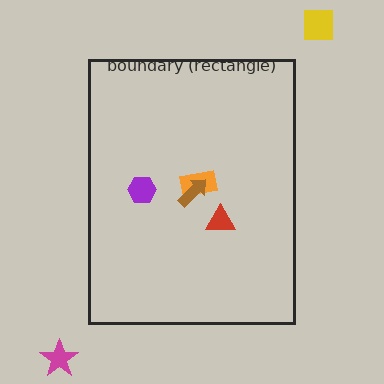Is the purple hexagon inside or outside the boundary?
Inside.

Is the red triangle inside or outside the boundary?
Inside.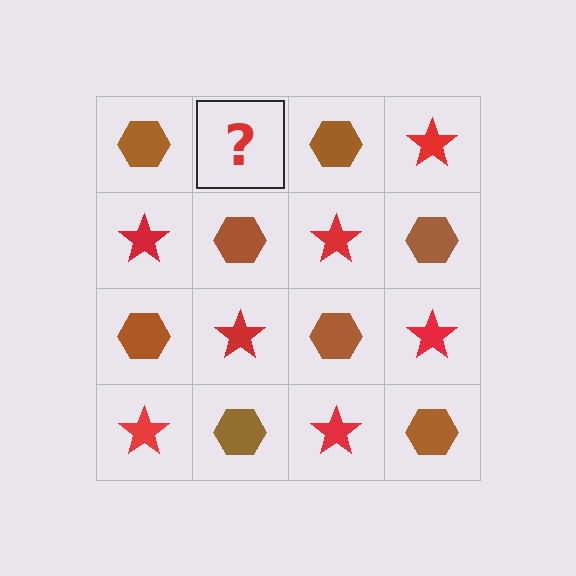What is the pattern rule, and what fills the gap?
The rule is that it alternates brown hexagon and red star in a checkerboard pattern. The gap should be filled with a red star.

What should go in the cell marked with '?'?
The missing cell should contain a red star.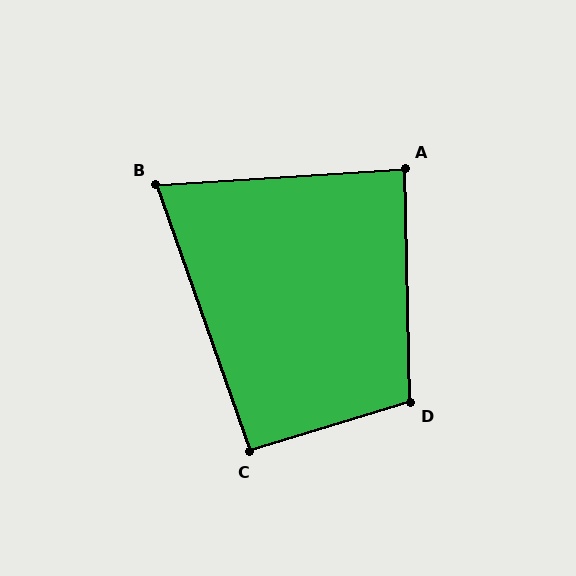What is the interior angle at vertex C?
Approximately 92 degrees (approximately right).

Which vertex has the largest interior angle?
D, at approximately 106 degrees.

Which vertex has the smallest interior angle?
B, at approximately 74 degrees.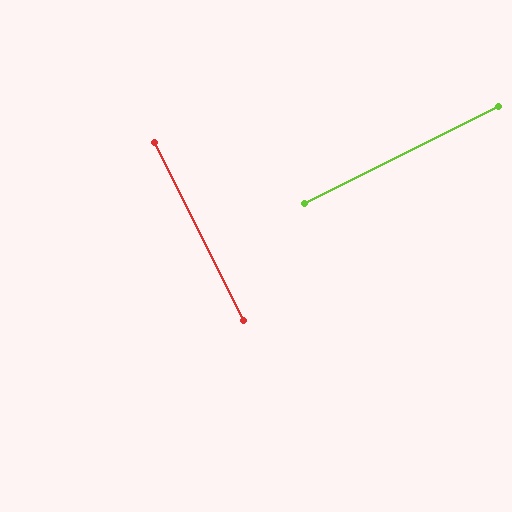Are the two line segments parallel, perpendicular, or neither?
Perpendicular — they meet at approximately 90°.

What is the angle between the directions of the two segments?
Approximately 90 degrees.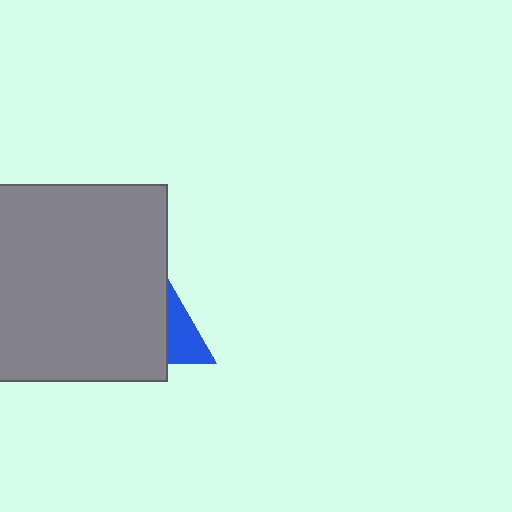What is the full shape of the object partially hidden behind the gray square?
The partially hidden object is a blue triangle.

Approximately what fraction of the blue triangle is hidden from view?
Roughly 63% of the blue triangle is hidden behind the gray square.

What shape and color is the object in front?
The object in front is a gray square.